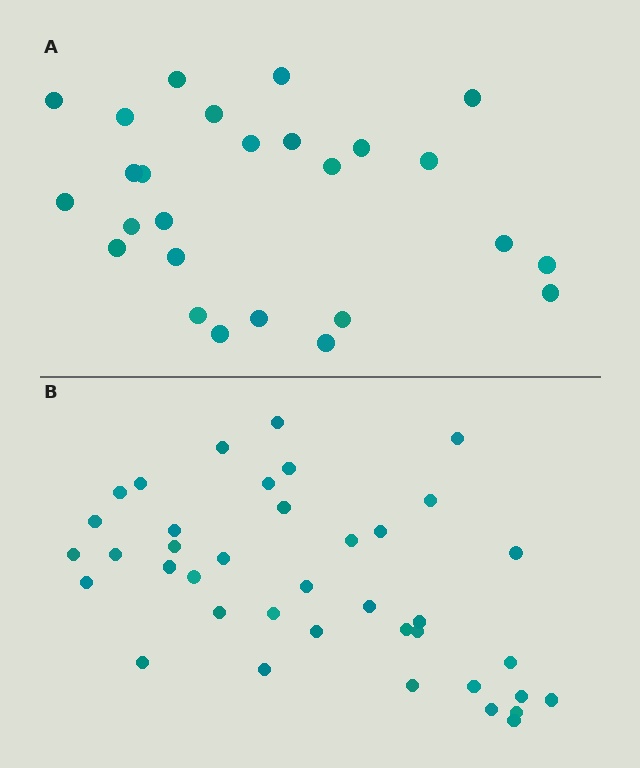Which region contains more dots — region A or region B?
Region B (the bottom region) has more dots.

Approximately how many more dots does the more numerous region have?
Region B has approximately 15 more dots than region A.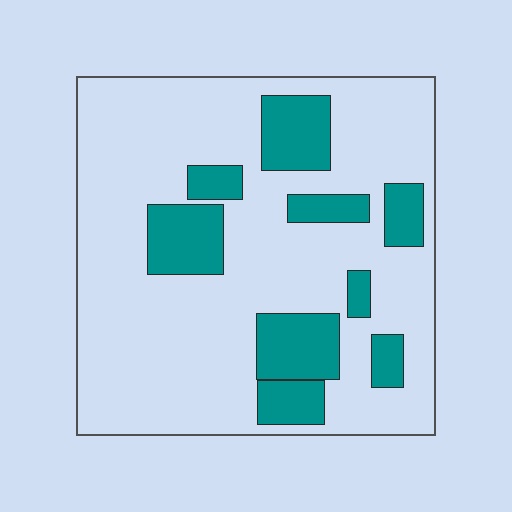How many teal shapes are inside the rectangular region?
9.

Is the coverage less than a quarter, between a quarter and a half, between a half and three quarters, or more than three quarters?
Less than a quarter.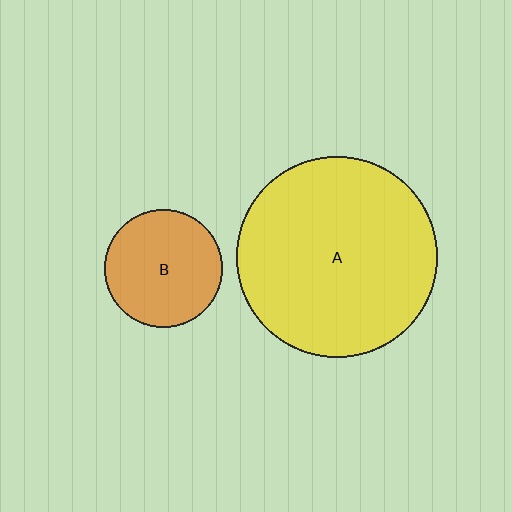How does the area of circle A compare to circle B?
Approximately 2.9 times.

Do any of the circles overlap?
No, none of the circles overlap.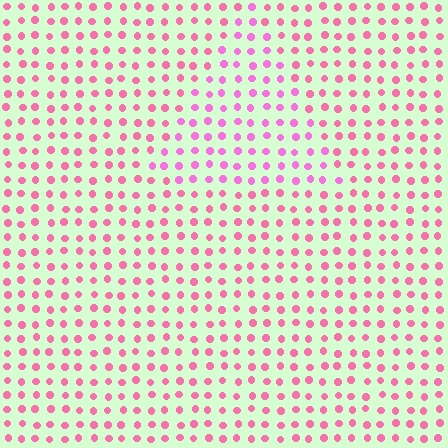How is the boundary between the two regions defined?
The boundary is defined purely by a slight shift in hue (about 24 degrees). Spacing, size, and orientation are identical on both sides.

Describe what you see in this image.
The image is filled with small pink elements in a uniform arrangement. A triangle-shaped region is visible where the elements are tinted to a slightly different hue, forming a subtle color boundary.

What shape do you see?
I see a triangle.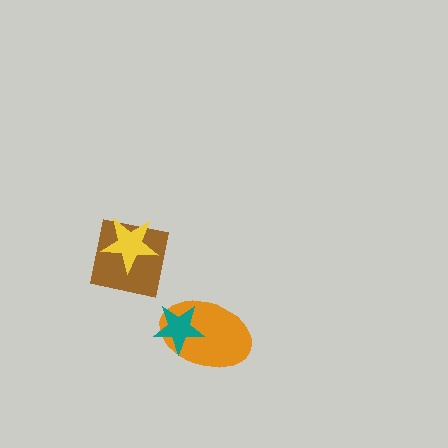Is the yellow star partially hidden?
No, no other shape covers it.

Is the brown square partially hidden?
Yes, it is partially covered by another shape.